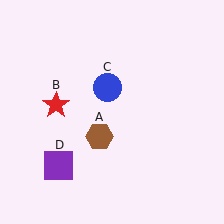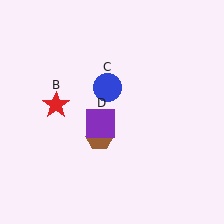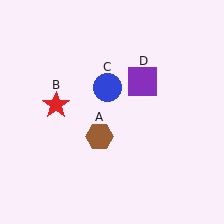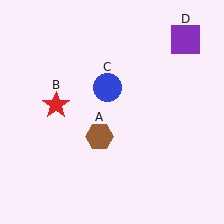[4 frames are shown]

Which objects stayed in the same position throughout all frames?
Brown hexagon (object A) and red star (object B) and blue circle (object C) remained stationary.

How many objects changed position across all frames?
1 object changed position: purple square (object D).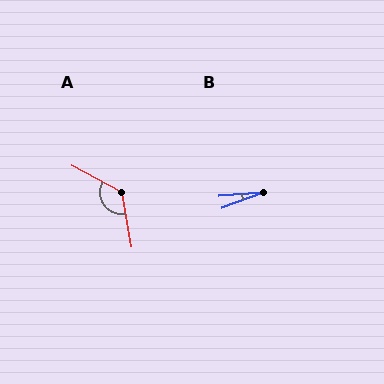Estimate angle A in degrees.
Approximately 128 degrees.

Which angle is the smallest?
B, at approximately 16 degrees.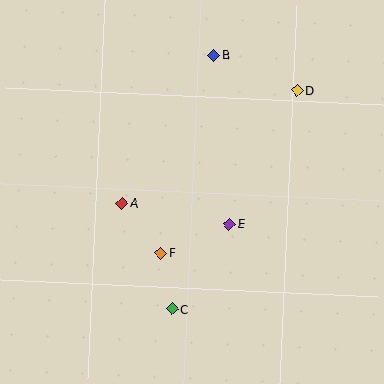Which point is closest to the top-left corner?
Point B is closest to the top-left corner.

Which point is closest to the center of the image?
Point E at (230, 224) is closest to the center.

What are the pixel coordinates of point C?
Point C is at (172, 309).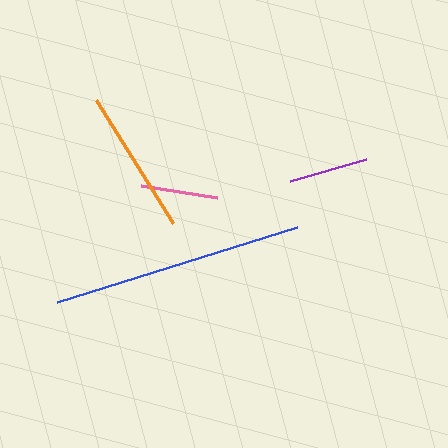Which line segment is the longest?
The blue line is the longest at approximately 251 pixels.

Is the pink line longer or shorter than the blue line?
The blue line is longer than the pink line.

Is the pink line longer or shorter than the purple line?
The purple line is longer than the pink line.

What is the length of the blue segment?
The blue segment is approximately 251 pixels long.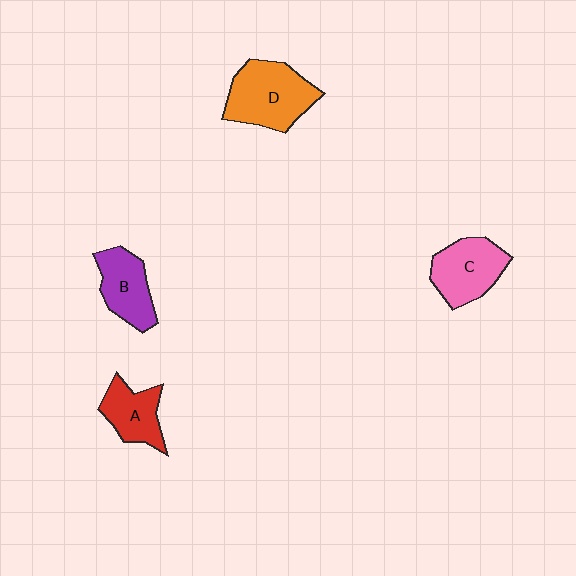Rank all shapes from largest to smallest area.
From largest to smallest: D (orange), C (pink), B (purple), A (red).